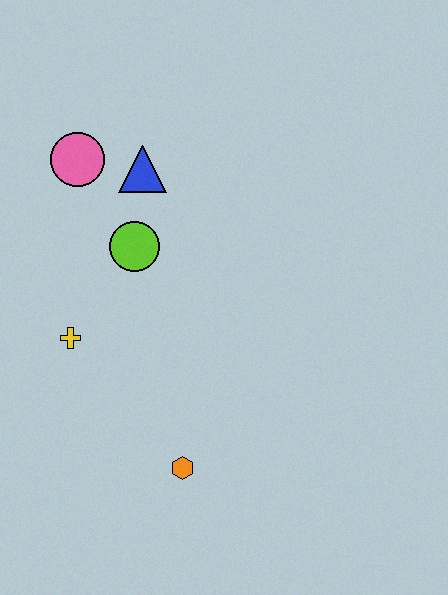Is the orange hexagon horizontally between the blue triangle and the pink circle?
No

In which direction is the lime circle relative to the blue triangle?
The lime circle is below the blue triangle.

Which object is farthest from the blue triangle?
The orange hexagon is farthest from the blue triangle.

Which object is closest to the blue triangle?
The pink circle is closest to the blue triangle.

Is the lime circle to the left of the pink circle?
No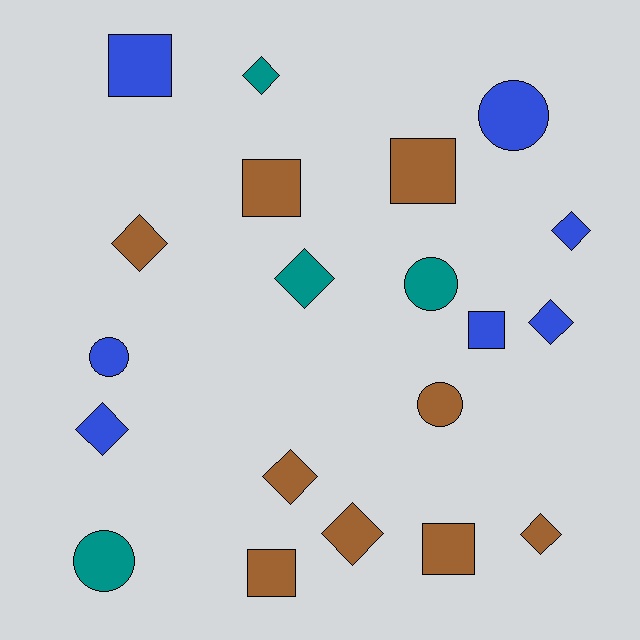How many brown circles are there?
There is 1 brown circle.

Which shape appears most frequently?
Diamond, with 9 objects.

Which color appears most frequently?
Brown, with 9 objects.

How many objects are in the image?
There are 20 objects.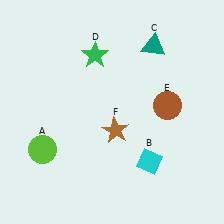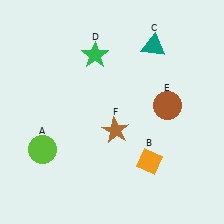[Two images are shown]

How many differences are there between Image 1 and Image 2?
There is 1 difference between the two images.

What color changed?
The diamond (B) changed from cyan in Image 1 to orange in Image 2.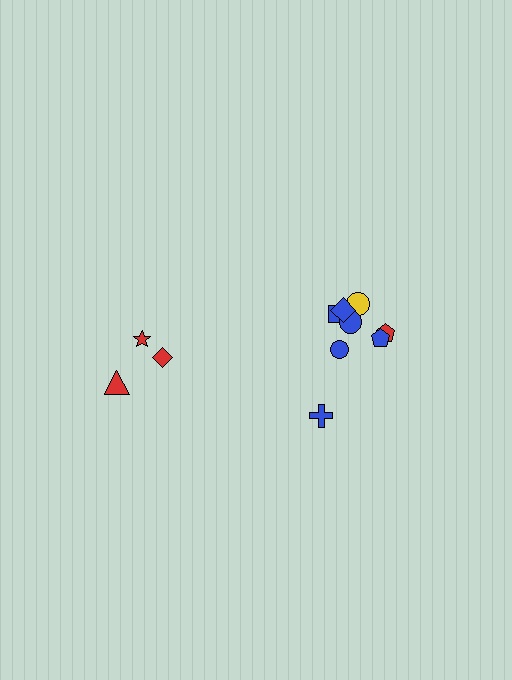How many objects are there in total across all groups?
There are 11 objects.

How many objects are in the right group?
There are 8 objects.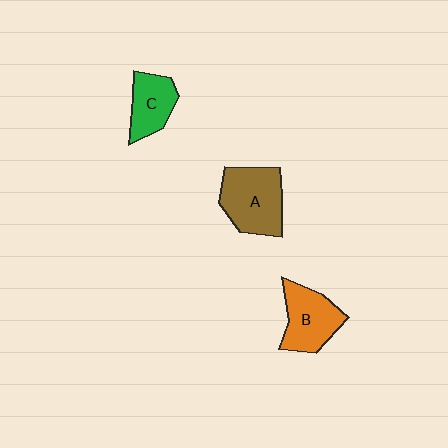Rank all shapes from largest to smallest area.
From largest to smallest: A (brown), B (orange), C (green).